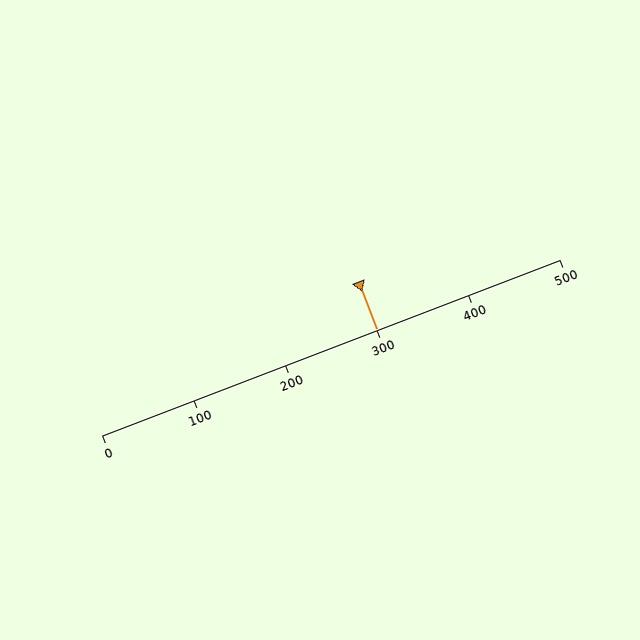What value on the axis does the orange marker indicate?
The marker indicates approximately 300.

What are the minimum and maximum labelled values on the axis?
The axis runs from 0 to 500.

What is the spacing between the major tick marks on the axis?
The major ticks are spaced 100 apart.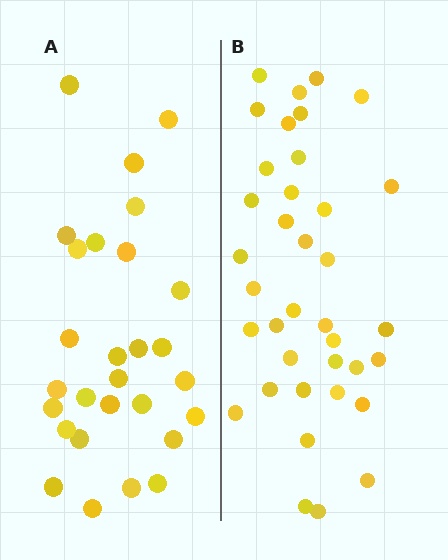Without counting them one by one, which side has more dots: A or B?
Region B (the right region) has more dots.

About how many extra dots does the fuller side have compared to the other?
Region B has roughly 8 or so more dots than region A.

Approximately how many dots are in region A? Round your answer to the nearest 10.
About 30 dots. (The exact count is 28, which rounds to 30.)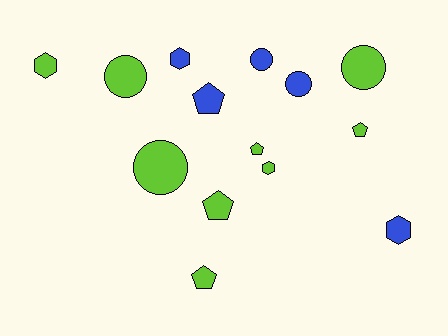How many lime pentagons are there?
There are 4 lime pentagons.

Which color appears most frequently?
Lime, with 9 objects.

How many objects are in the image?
There are 14 objects.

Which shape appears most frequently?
Pentagon, with 5 objects.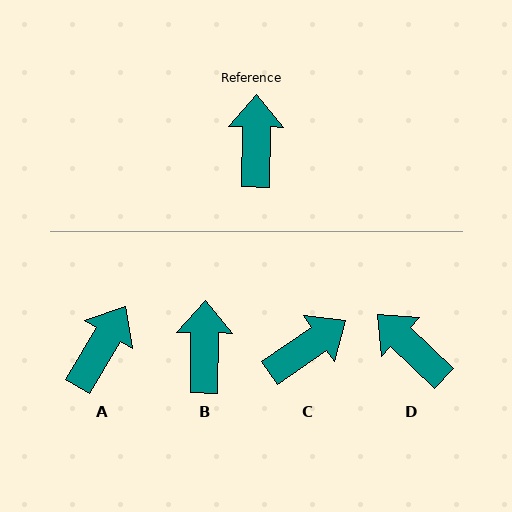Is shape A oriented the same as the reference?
No, it is off by about 30 degrees.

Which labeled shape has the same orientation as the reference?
B.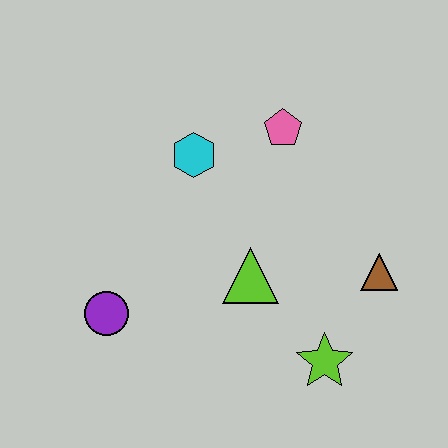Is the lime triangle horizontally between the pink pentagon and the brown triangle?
No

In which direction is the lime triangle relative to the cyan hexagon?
The lime triangle is below the cyan hexagon.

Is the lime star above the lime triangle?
No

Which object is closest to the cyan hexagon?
The pink pentagon is closest to the cyan hexagon.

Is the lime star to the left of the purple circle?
No